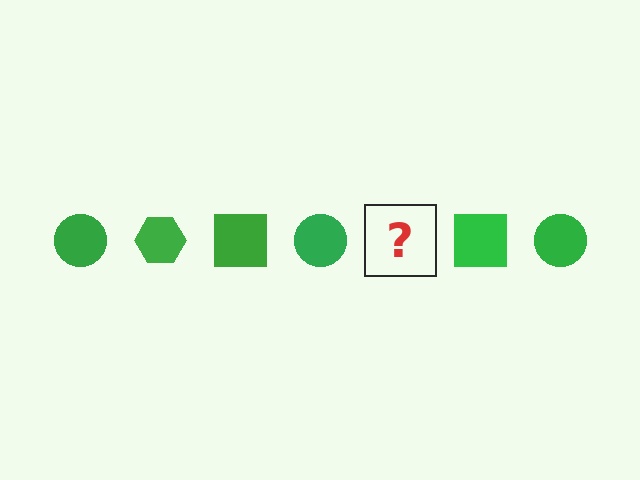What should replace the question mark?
The question mark should be replaced with a green hexagon.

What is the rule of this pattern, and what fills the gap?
The rule is that the pattern cycles through circle, hexagon, square shapes in green. The gap should be filled with a green hexagon.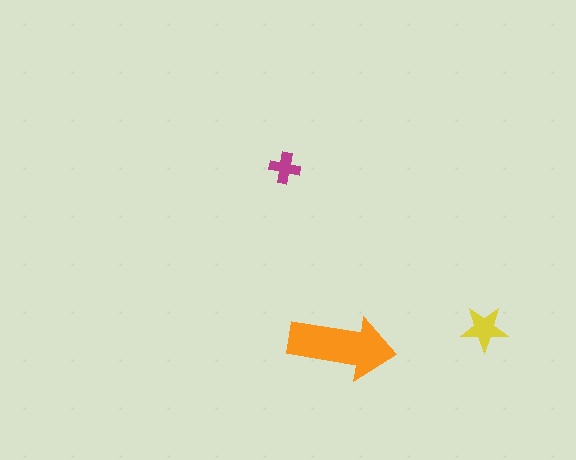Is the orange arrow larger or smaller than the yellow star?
Larger.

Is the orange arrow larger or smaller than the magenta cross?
Larger.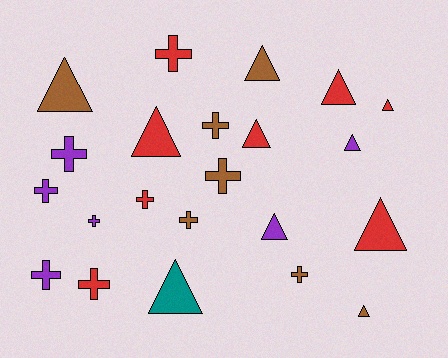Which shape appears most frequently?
Cross, with 11 objects.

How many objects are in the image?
There are 22 objects.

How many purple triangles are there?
There are 2 purple triangles.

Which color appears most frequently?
Red, with 8 objects.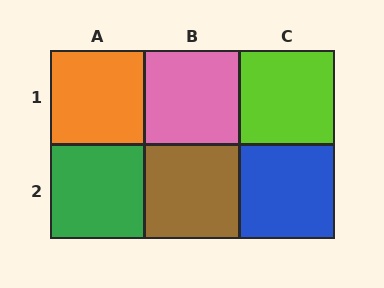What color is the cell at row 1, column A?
Orange.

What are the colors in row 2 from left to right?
Green, brown, blue.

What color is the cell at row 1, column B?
Pink.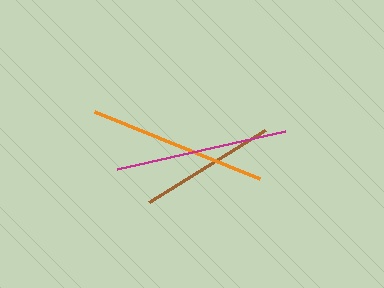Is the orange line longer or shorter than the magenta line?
The orange line is longer than the magenta line.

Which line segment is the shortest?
The brown line is the shortest at approximately 136 pixels.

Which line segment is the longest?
The orange line is the longest at approximately 178 pixels.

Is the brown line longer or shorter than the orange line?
The orange line is longer than the brown line.